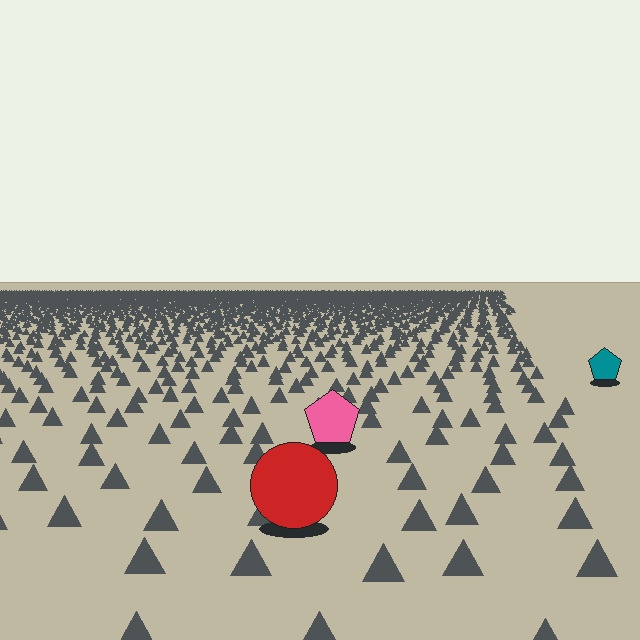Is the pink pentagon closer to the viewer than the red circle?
No. The red circle is closer — you can tell from the texture gradient: the ground texture is coarser near it.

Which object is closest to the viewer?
The red circle is closest. The texture marks near it are larger and more spread out.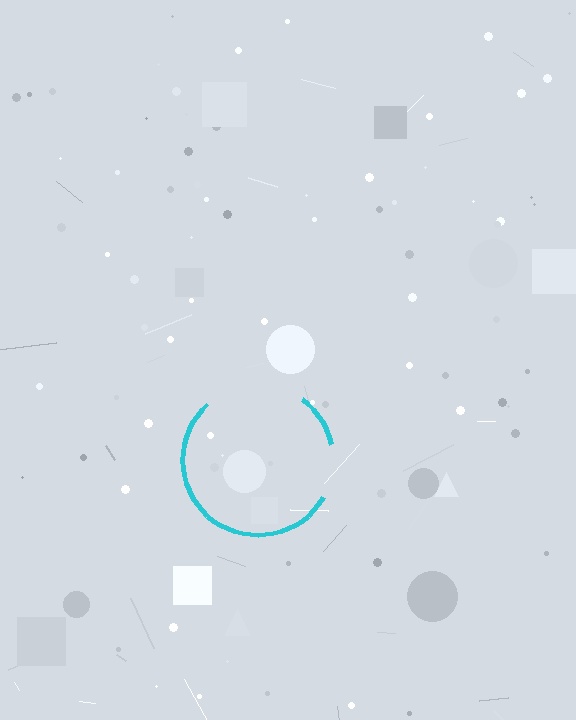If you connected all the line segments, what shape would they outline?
They would outline a circle.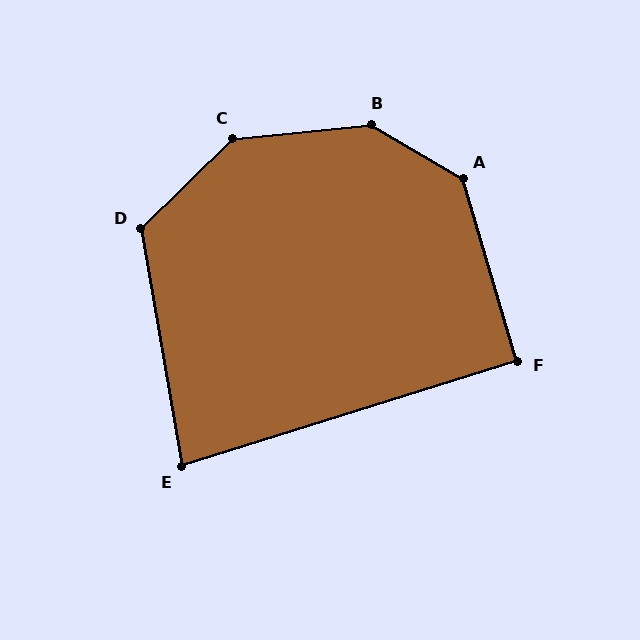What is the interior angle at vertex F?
Approximately 91 degrees (approximately right).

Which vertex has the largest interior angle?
B, at approximately 144 degrees.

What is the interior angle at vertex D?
Approximately 125 degrees (obtuse).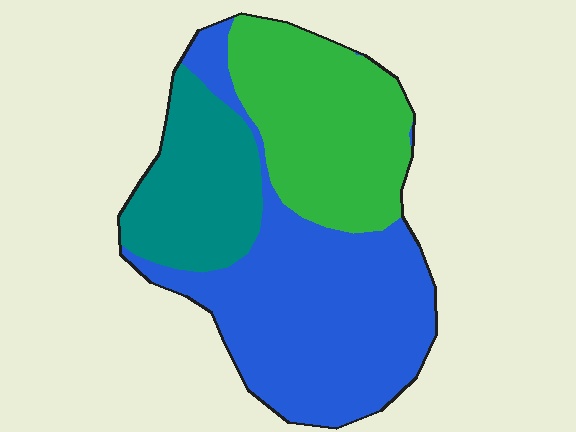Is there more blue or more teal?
Blue.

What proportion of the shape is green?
Green covers 31% of the shape.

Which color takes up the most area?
Blue, at roughly 45%.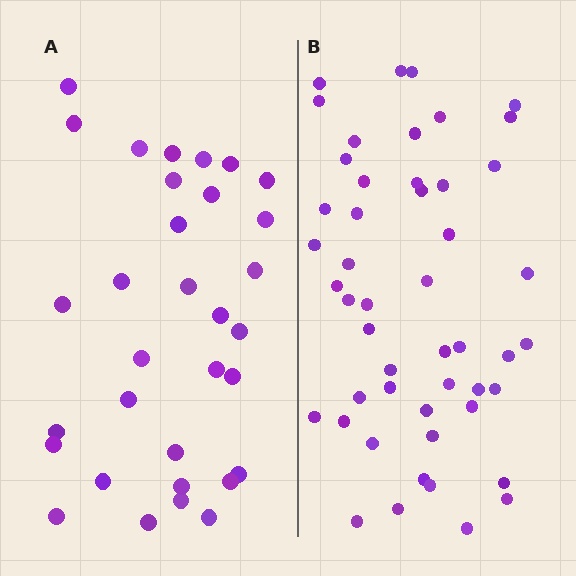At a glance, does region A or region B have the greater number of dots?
Region B (the right region) has more dots.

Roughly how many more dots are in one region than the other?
Region B has approximately 15 more dots than region A.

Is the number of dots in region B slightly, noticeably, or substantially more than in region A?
Region B has substantially more. The ratio is roughly 1.5 to 1.